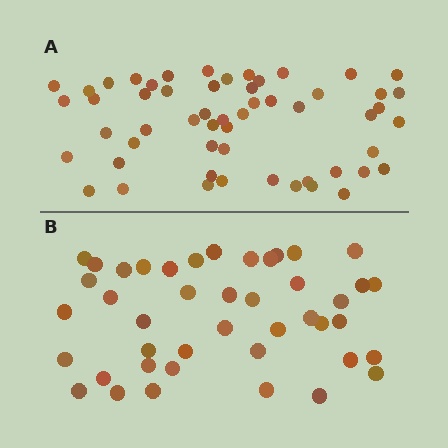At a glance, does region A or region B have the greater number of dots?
Region A (the top region) has more dots.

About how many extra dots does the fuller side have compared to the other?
Region A has roughly 12 or so more dots than region B.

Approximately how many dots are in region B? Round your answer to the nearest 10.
About 40 dots. (The exact count is 43, which rounds to 40.)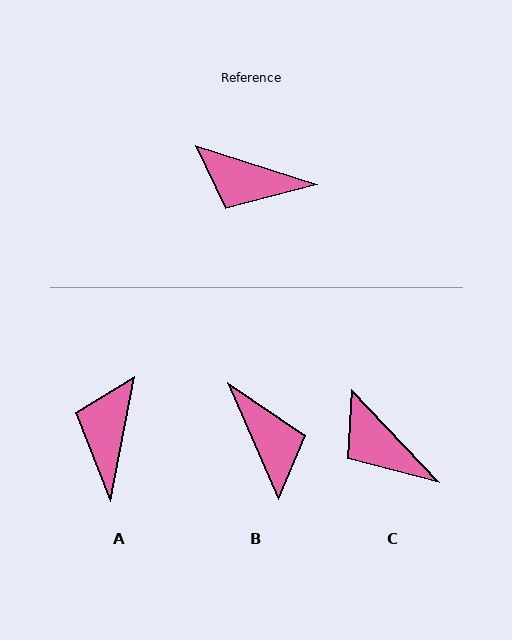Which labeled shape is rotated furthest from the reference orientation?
B, about 131 degrees away.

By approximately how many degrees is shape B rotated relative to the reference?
Approximately 131 degrees counter-clockwise.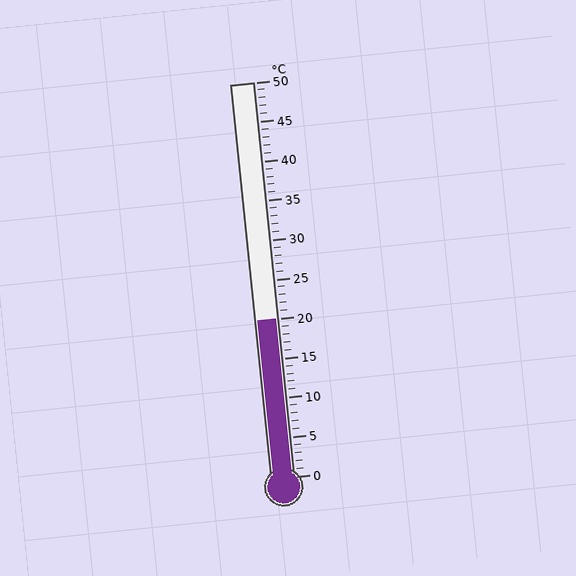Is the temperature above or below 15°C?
The temperature is above 15°C.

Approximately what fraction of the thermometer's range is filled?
The thermometer is filled to approximately 40% of its range.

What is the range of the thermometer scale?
The thermometer scale ranges from 0°C to 50°C.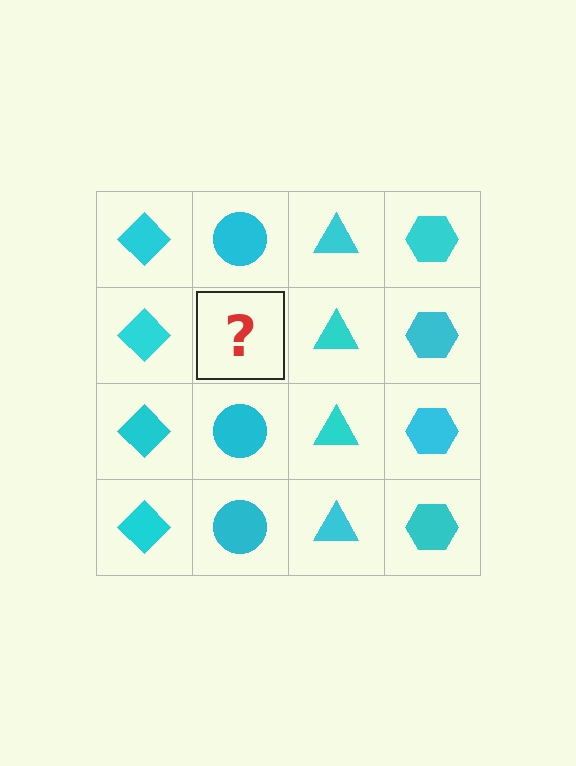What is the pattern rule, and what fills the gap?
The rule is that each column has a consistent shape. The gap should be filled with a cyan circle.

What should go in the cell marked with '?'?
The missing cell should contain a cyan circle.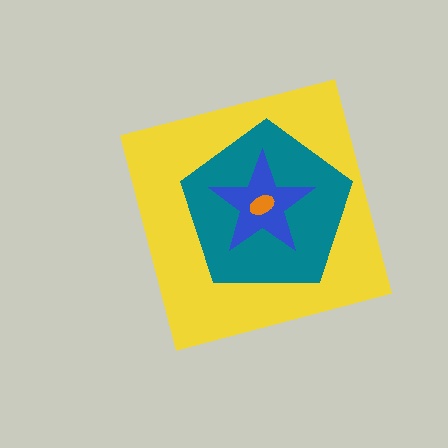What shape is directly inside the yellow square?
The teal pentagon.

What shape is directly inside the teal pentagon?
The blue star.